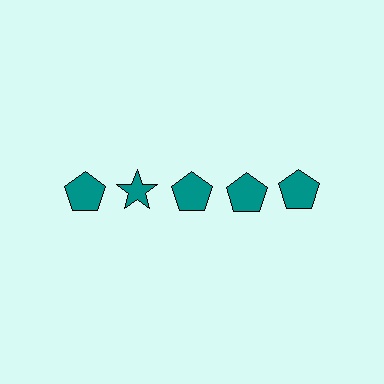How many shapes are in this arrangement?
There are 5 shapes arranged in a grid pattern.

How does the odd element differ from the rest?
It has a different shape: star instead of pentagon.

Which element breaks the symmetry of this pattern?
The teal star in the top row, second from left column breaks the symmetry. All other shapes are teal pentagons.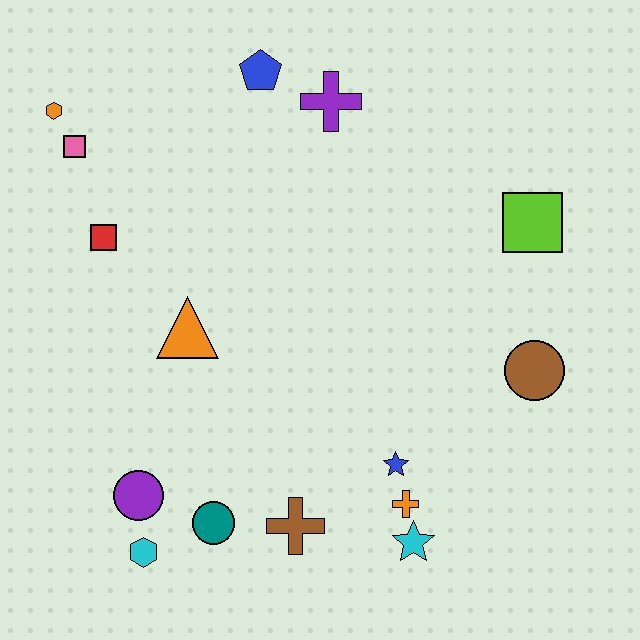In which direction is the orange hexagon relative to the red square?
The orange hexagon is above the red square.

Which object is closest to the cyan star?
The orange cross is closest to the cyan star.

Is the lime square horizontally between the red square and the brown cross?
No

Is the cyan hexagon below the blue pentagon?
Yes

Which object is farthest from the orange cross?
The orange hexagon is farthest from the orange cross.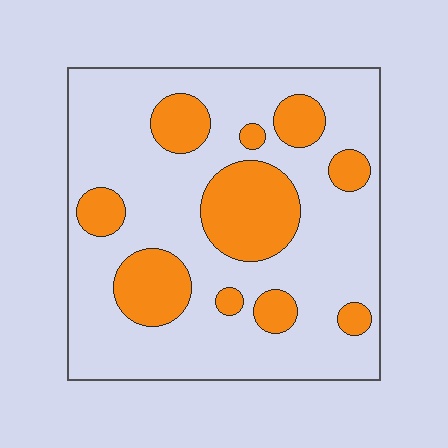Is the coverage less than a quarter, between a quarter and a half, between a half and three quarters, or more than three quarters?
Between a quarter and a half.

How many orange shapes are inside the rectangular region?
10.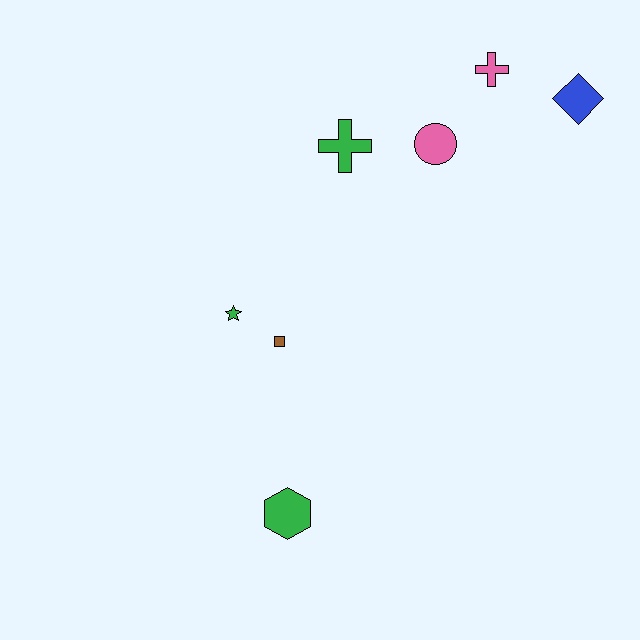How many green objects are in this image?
There are 3 green objects.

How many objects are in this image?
There are 7 objects.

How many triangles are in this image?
There are no triangles.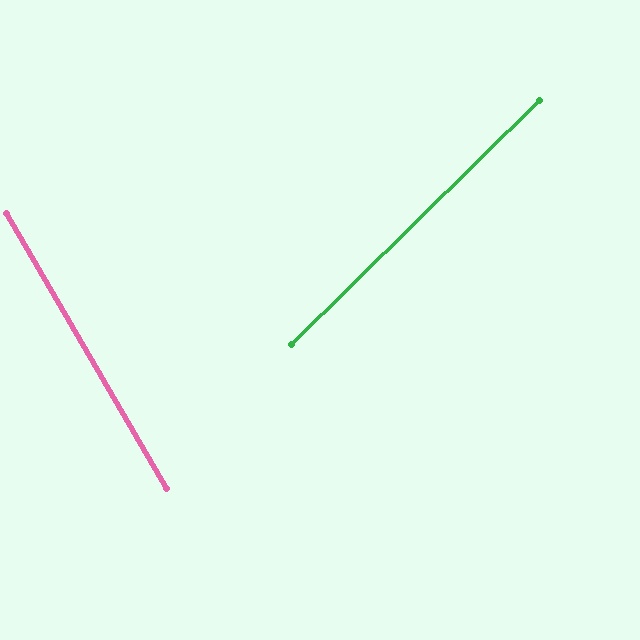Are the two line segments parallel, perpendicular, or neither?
Neither parallel nor perpendicular — they differ by about 75°.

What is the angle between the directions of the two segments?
Approximately 75 degrees.